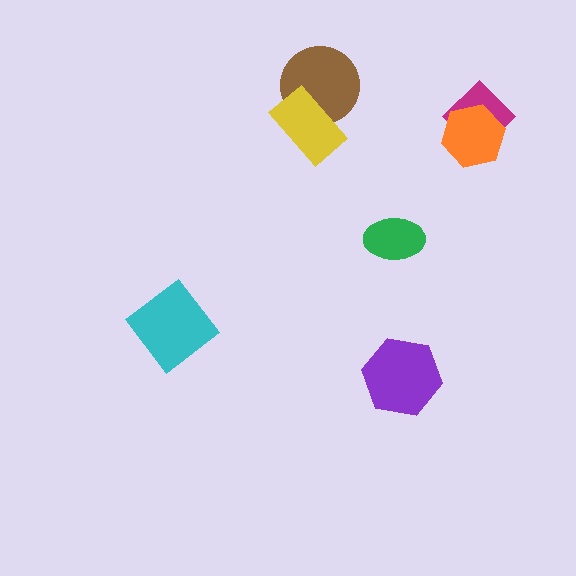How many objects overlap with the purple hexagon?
0 objects overlap with the purple hexagon.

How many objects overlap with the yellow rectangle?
1 object overlaps with the yellow rectangle.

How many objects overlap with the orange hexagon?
1 object overlaps with the orange hexagon.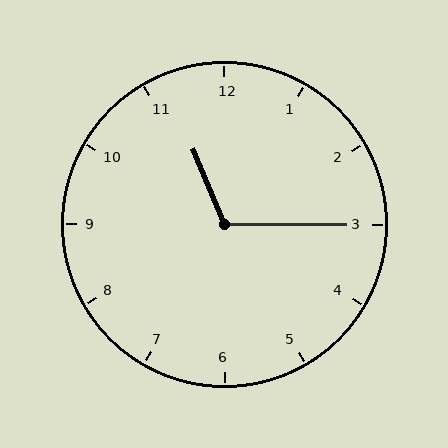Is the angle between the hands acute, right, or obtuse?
It is obtuse.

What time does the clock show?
11:15.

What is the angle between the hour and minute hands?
Approximately 112 degrees.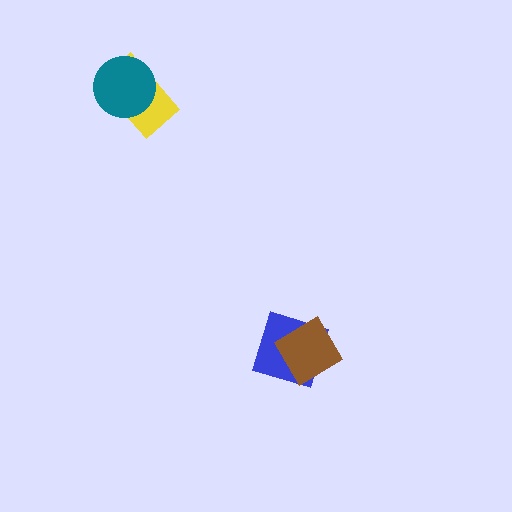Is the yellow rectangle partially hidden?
Yes, it is partially covered by another shape.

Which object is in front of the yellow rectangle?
The teal circle is in front of the yellow rectangle.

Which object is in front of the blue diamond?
The brown diamond is in front of the blue diamond.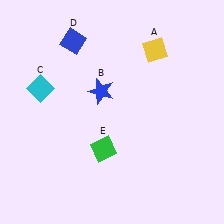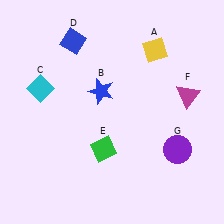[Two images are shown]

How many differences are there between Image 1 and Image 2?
There are 2 differences between the two images.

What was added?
A magenta triangle (F), a purple circle (G) were added in Image 2.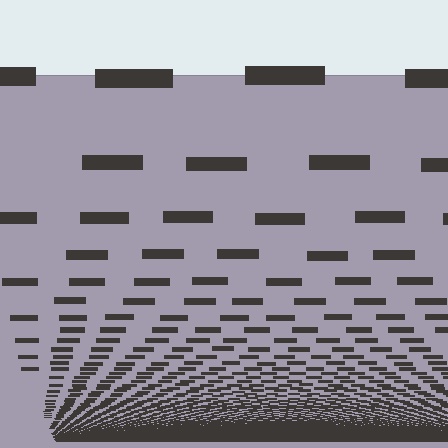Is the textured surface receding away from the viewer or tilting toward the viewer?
The surface appears to tilt toward the viewer. Texture elements get larger and sparser toward the top.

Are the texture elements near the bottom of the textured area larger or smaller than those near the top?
Smaller. The gradient is inverted — elements near the bottom are smaller and denser.